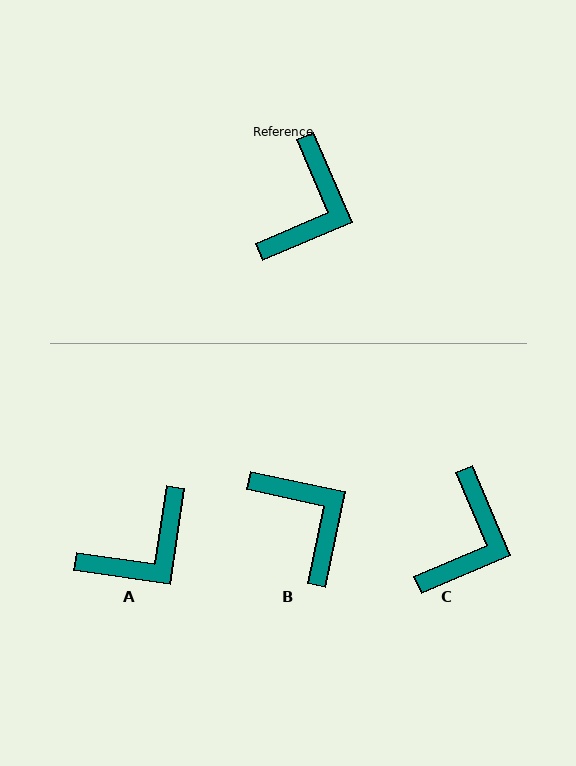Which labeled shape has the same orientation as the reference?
C.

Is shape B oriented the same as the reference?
No, it is off by about 55 degrees.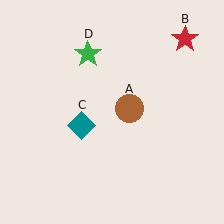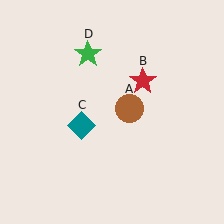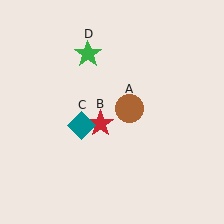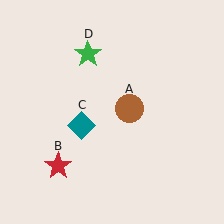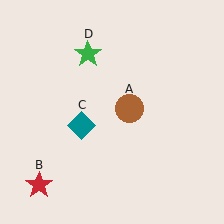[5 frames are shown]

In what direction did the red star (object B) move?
The red star (object B) moved down and to the left.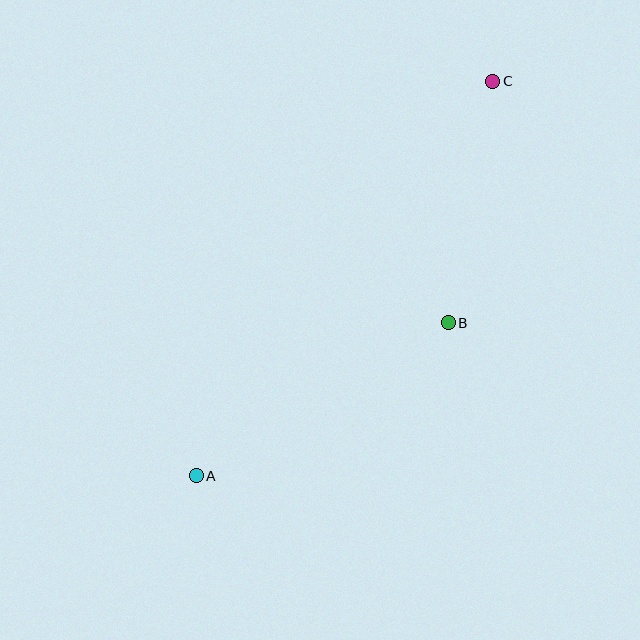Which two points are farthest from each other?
Points A and C are farthest from each other.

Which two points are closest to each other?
Points B and C are closest to each other.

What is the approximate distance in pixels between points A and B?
The distance between A and B is approximately 295 pixels.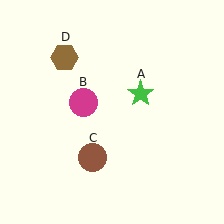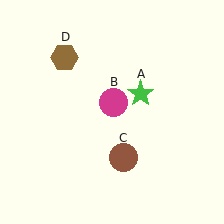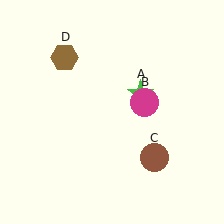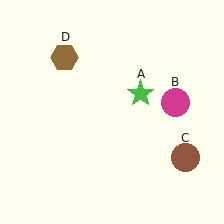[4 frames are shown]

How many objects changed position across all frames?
2 objects changed position: magenta circle (object B), brown circle (object C).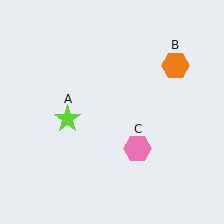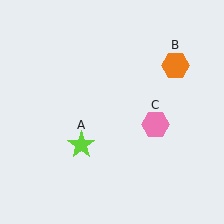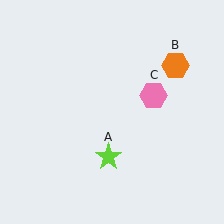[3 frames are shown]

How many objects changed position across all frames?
2 objects changed position: lime star (object A), pink hexagon (object C).